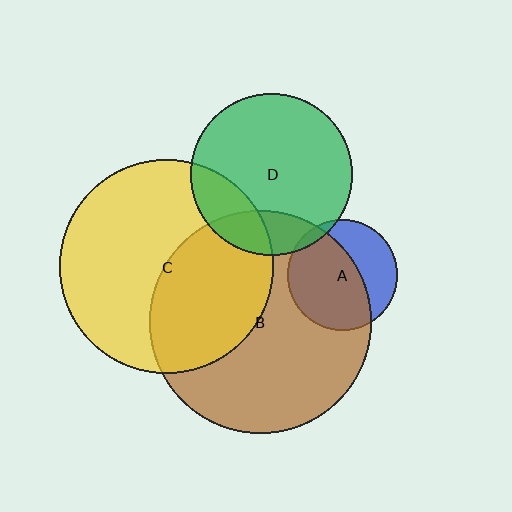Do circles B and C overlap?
Yes.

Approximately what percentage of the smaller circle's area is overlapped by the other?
Approximately 40%.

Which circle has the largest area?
Circle B (brown).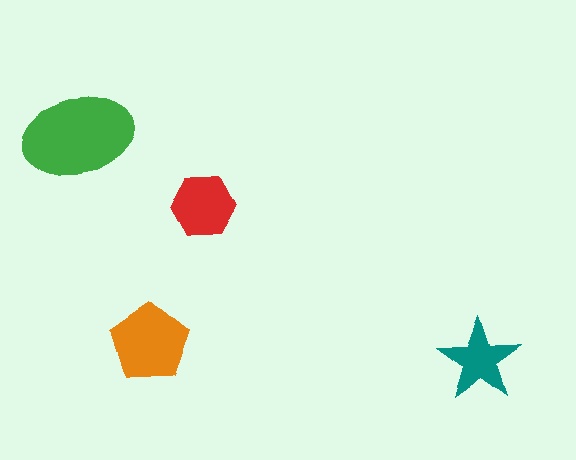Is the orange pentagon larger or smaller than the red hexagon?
Larger.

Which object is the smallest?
The teal star.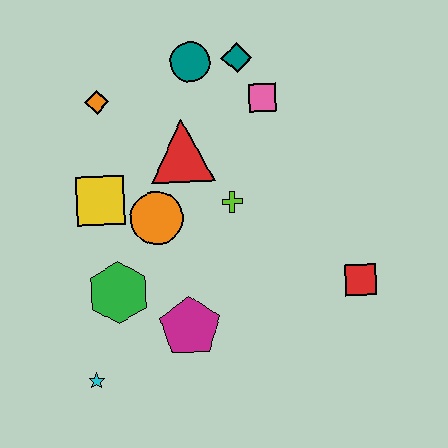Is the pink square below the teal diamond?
Yes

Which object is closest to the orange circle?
The yellow square is closest to the orange circle.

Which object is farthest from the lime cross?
The cyan star is farthest from the lime cross.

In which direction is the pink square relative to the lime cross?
The pink square is above the lime cross.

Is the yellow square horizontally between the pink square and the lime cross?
No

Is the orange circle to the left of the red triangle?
Yes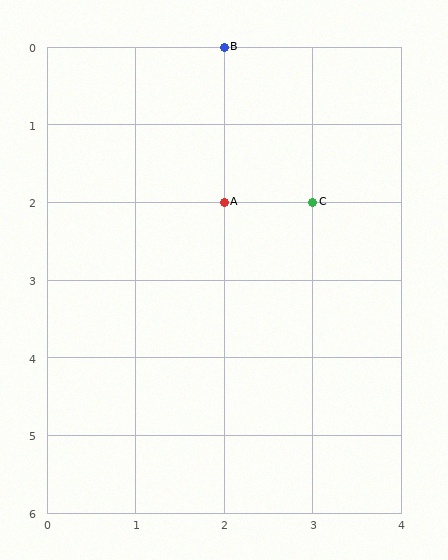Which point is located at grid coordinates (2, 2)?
Point A is at (2, 2).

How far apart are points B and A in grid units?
Points B and A are 2 rows apart.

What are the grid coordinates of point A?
Point A is at grid coordinates (2, 2).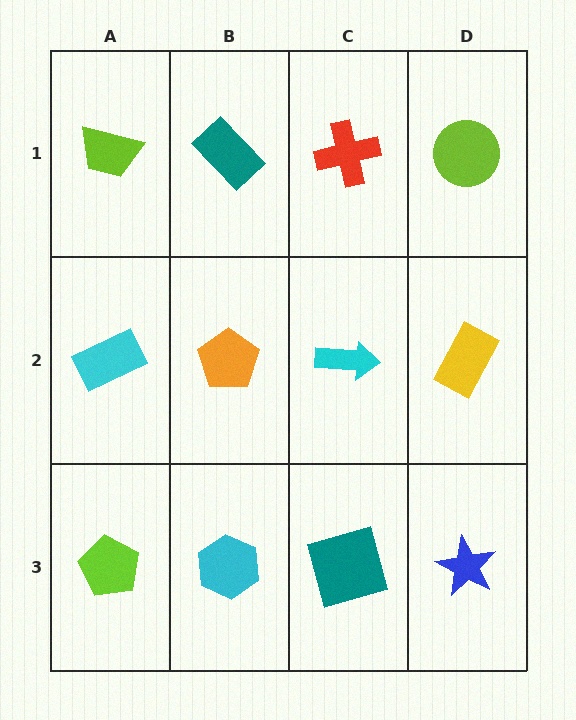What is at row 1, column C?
A red cross.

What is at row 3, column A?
A lime pentagon.